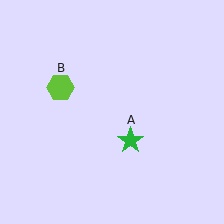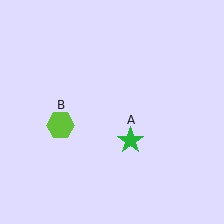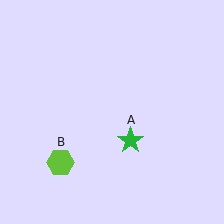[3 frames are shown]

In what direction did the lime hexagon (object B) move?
The lime hexagon (object B) moved down.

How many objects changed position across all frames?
1 object changed position: lime hexagon (object B).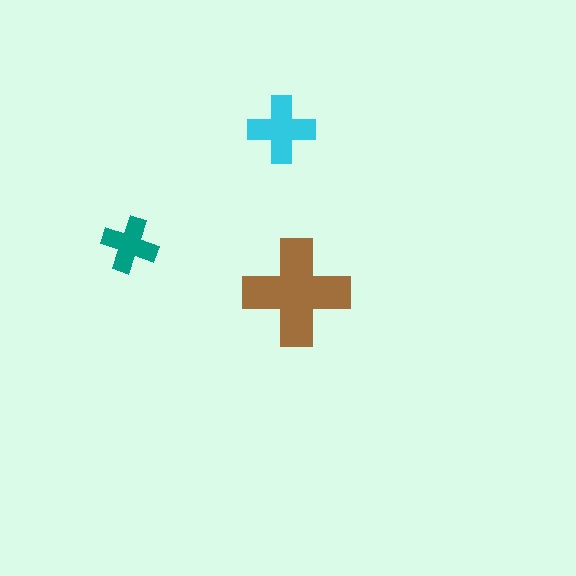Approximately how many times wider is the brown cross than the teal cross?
About 2 times wider.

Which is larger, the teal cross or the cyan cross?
The cyan one.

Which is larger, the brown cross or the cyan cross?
The brown one.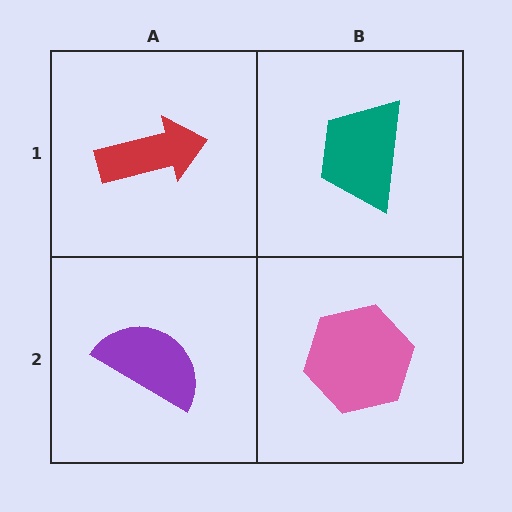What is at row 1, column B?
A teal trapezoid.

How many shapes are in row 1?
2 shapes.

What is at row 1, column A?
A red arrow.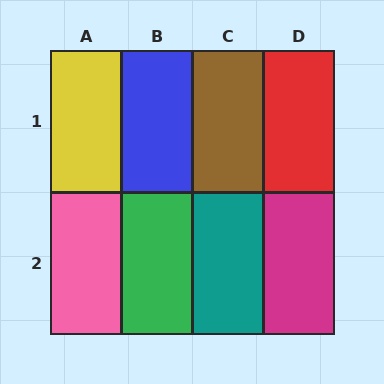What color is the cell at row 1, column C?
Brown.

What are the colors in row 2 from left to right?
Pink, green, teal, magenta.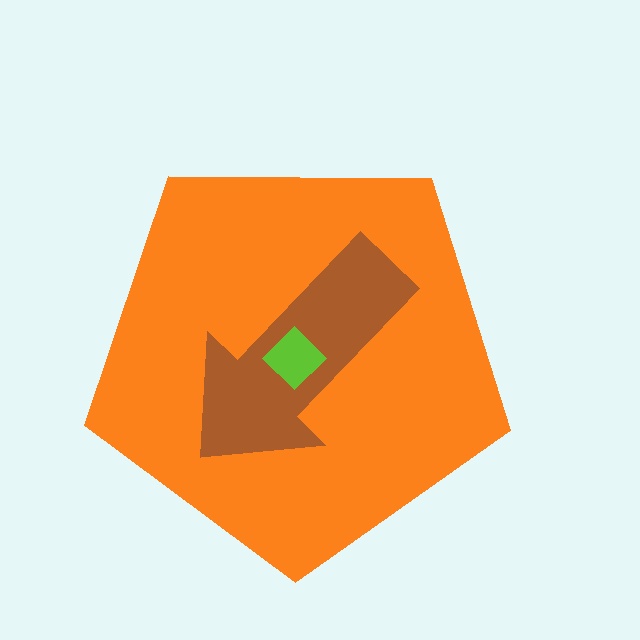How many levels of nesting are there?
3.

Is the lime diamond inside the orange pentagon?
Yes.